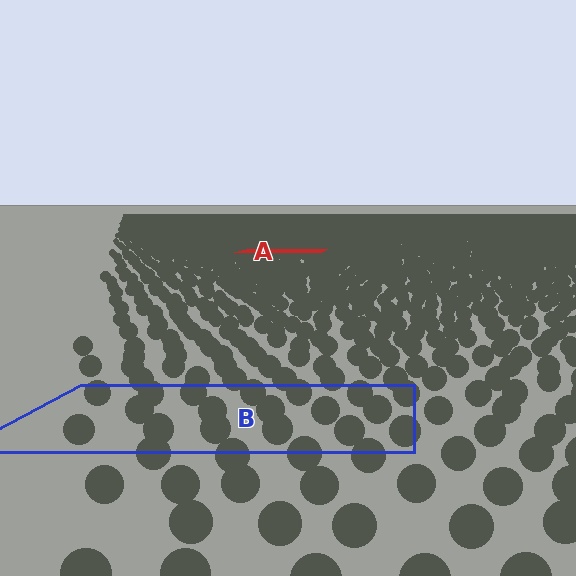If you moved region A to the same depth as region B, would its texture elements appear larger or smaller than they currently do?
They would appear larger. At a closer depth, the same texture elements are projected at a bigger on-screen size.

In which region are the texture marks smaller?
The texture marks are smaller in region A, because it is farther away.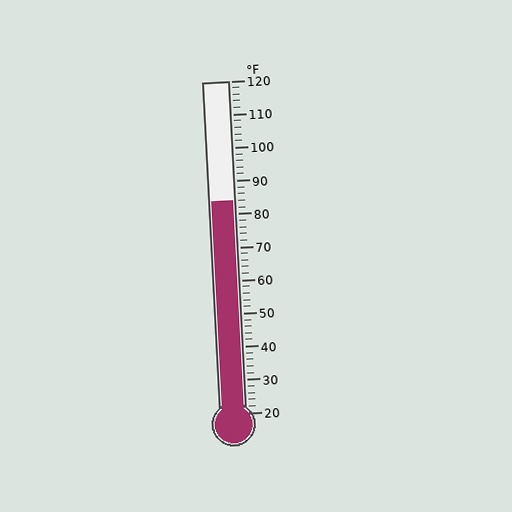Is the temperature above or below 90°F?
The temperature is below 90°F.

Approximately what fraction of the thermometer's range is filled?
The thermometer is filled to approximately 65% of its range.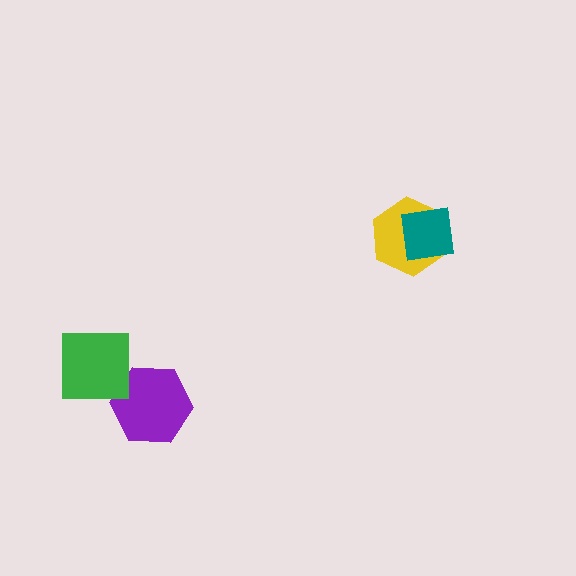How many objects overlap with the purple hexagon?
0 objects overlap with the purple hexagon.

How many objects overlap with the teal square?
1 object overlaps with the teal square.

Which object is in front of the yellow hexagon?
The teal square is in front of the yellow hexagon.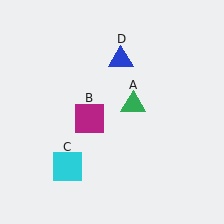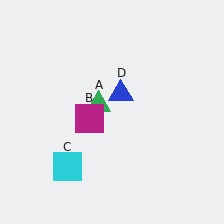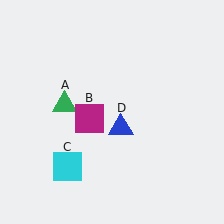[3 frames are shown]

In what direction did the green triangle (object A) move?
The green triangle (object A) moved left.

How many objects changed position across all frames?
2 objects changed position: green triangle (object A), blue triangle (object D).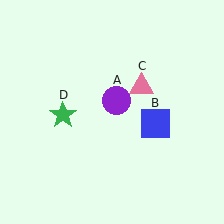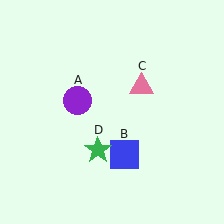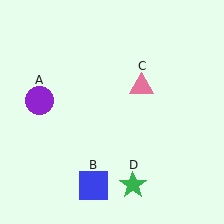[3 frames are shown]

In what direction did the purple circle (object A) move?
The purple circle (object A) moved left.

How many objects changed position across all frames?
3 objects changed position: purple circle (object A), blue square (object B), green star (object D).